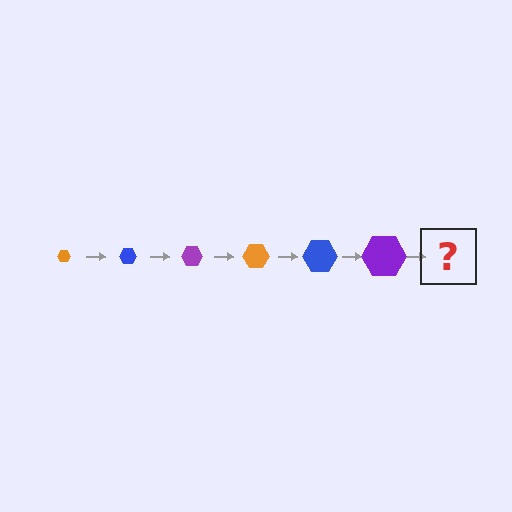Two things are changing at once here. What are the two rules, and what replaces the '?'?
The two rules are that the hexagon grows larger each step and the color cycles through orange, blue, and purple. The '?' should be an orange hexagon, larger than the previous one.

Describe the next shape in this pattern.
It should be an orange hexagon, larger than the previous one.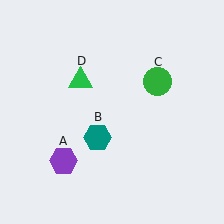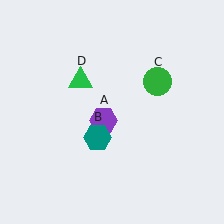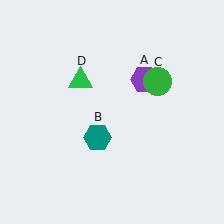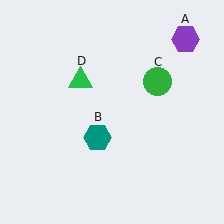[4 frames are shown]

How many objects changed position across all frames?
1 object changed position: purple hexagon (object A).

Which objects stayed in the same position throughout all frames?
Teal hexagon (object B) and green circle (object C) and green triangle (object D) remained stationary.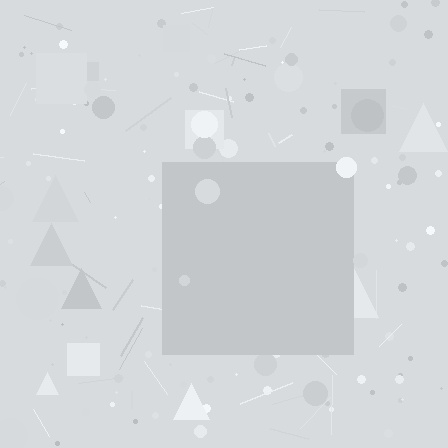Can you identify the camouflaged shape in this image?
The camouflaged shape is a square.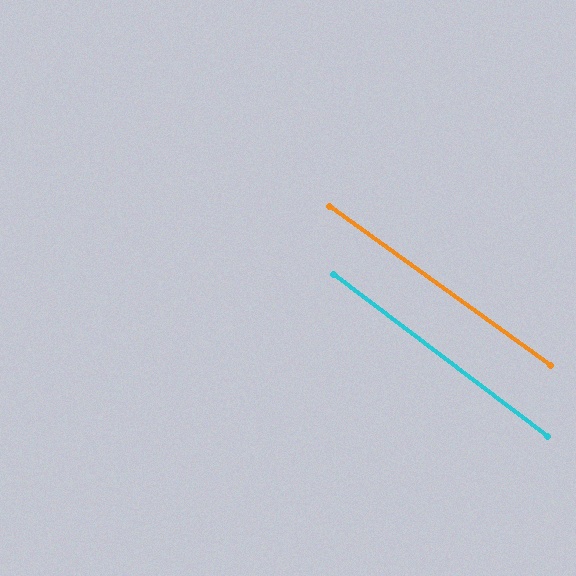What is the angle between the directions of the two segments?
Approximately 1 degree.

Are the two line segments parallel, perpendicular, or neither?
Parallel — their directions differ by only 1.3°.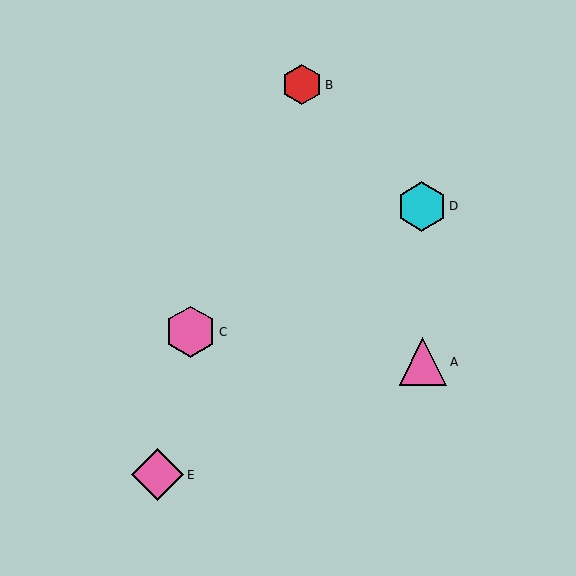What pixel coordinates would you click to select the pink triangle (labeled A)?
Click at (423, 362) to select the pink triangle A.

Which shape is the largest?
The pink diamond (labeled E) is the largest.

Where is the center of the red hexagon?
The center of the red hexagon is at (302, 85).